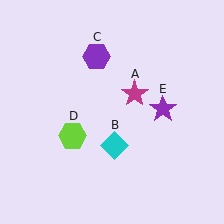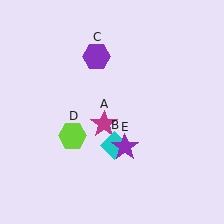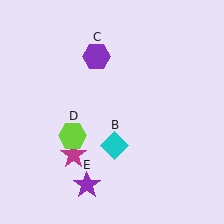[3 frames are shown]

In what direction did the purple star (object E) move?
The purple star (object E) moved down and to the left.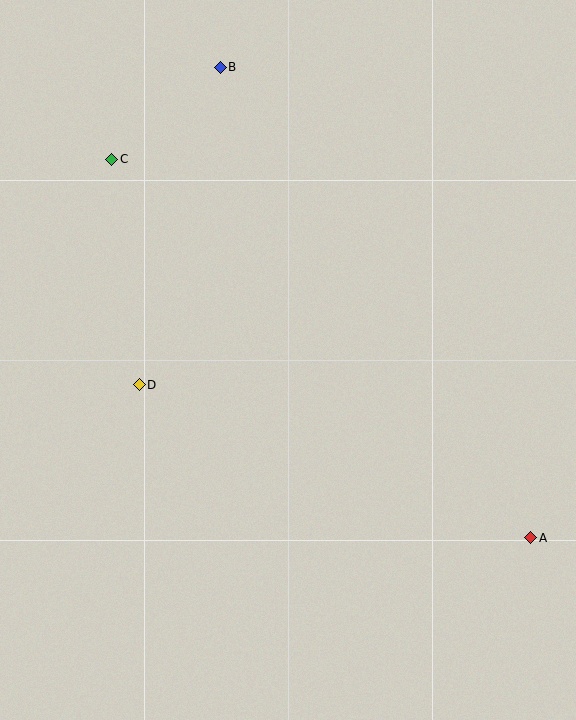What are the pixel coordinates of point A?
Point A is at (531, 538).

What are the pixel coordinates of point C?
Point C is at (112, 159).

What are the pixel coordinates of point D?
Point D is at (139, 385).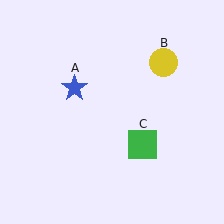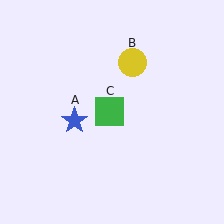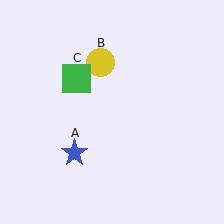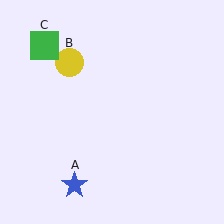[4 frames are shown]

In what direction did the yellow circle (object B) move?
The yellow circle (object B) moved left.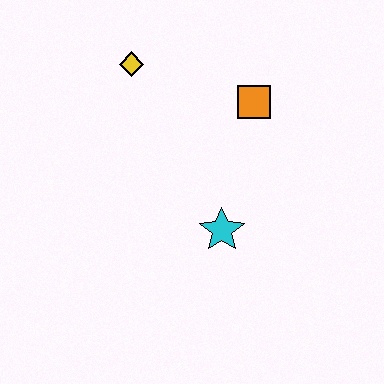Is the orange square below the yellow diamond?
Yes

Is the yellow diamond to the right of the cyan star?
No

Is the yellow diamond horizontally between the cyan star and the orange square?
No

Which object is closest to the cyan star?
The orange square is closest to the cyan star.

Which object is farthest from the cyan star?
The yellow diamond is farthest from the cyan star.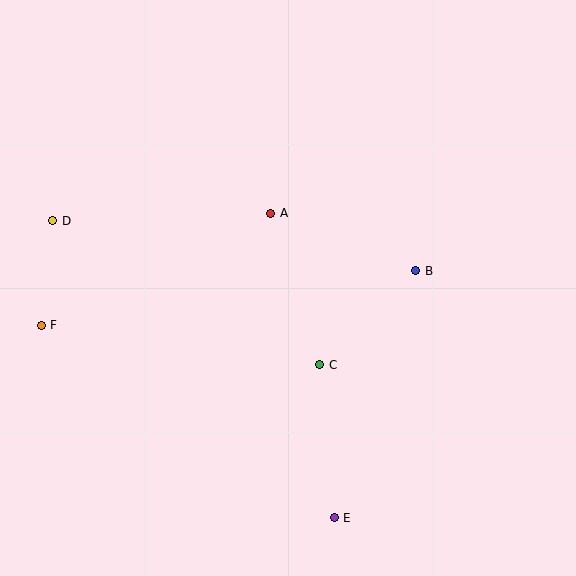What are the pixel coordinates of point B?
Point B is at (416, 271).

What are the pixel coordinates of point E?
Point E is at (334, 518).